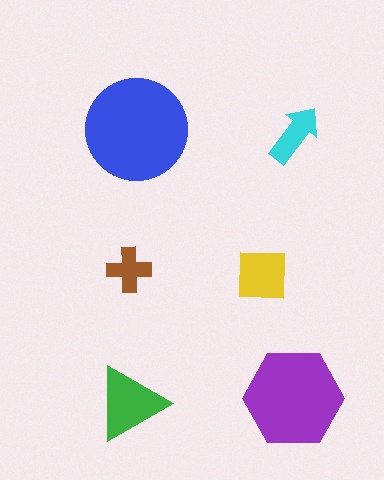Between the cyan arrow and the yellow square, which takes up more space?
The yellow square.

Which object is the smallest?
The brown cross.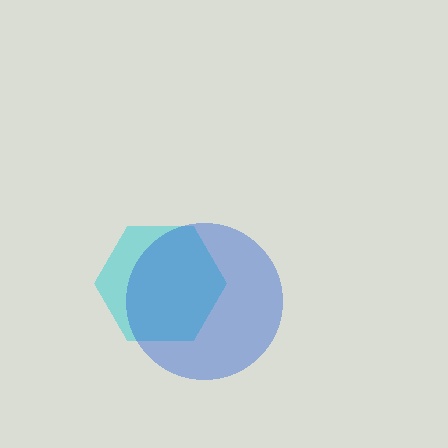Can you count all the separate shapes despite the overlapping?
Yes, there are 2 separate shapes.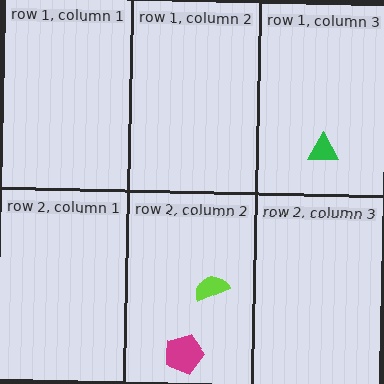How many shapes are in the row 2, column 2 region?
2.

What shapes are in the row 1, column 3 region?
The green triangle.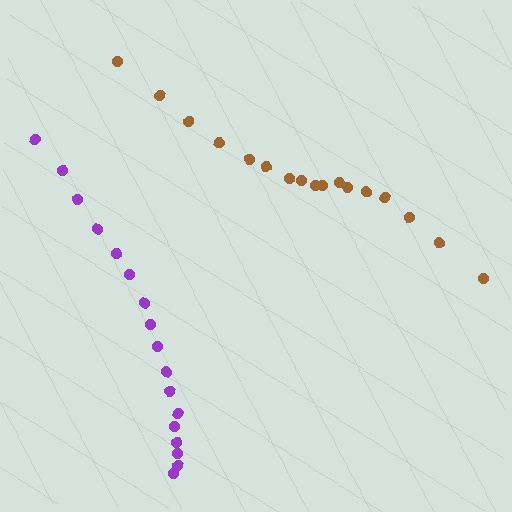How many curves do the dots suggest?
There are 2 distinct paths.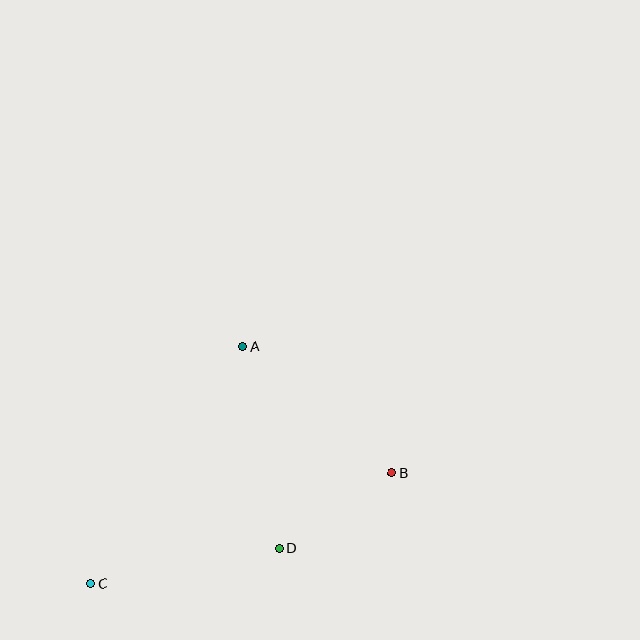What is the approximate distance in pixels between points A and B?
The distance between A and B is approximately 195 pixels.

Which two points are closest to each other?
Points B and D are closest to each other.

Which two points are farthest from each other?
Points B and C are farthest from each other.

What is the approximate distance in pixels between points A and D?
The distance between A and D is approximately 205 pixels.